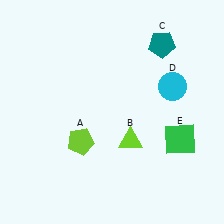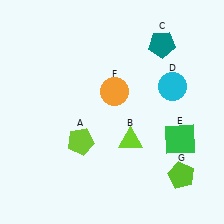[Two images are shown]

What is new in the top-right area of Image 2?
An orange circle (F) was added in the top-right area of Image 2.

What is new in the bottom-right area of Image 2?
A lime pentagon (G) was added in the bottom-right area of Image 2.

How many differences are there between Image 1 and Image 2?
There are 2 differences between the two images.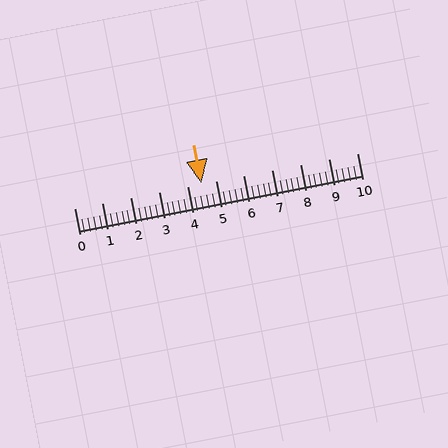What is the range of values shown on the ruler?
The ruler shows values from 0 to 10.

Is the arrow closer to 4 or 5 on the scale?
The arrow is closer to 5.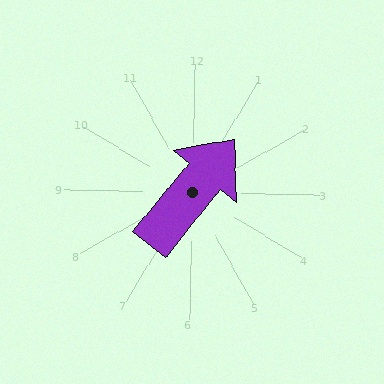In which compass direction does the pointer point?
Northeast.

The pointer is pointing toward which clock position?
Roughly 1 o'clock.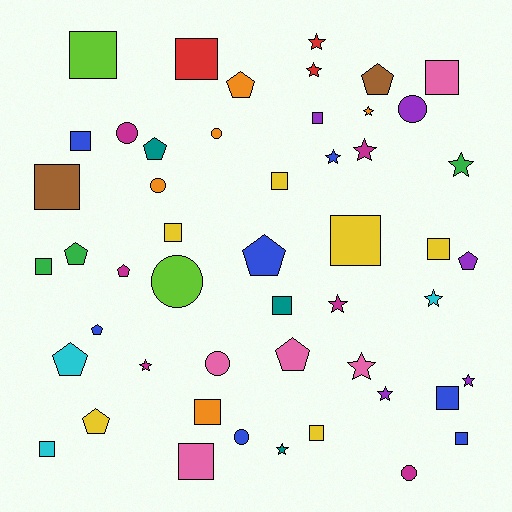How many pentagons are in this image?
There are 11 pentagons.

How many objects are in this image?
There are 50 objects.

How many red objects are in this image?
There are 3 red objects.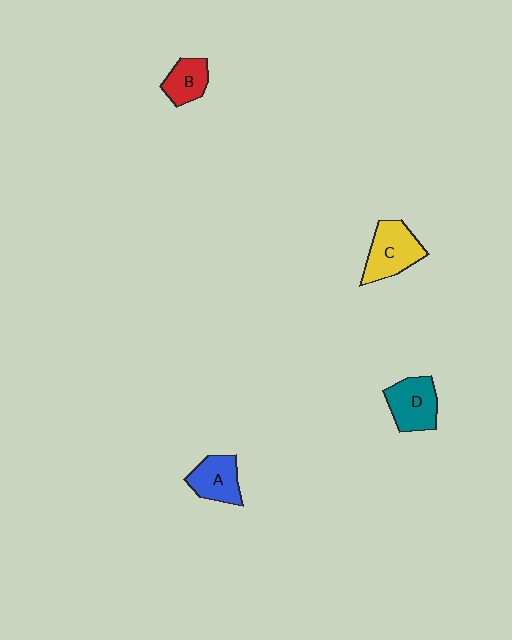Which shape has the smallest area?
Shape B (red).